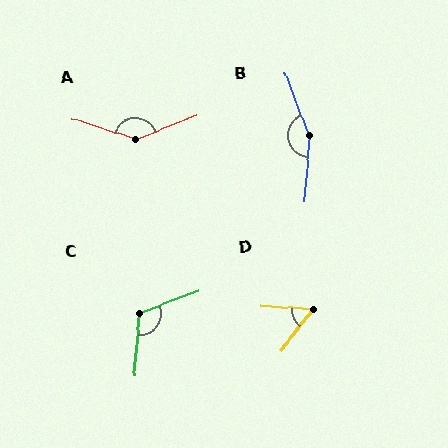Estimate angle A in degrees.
Approximately 140 degrees.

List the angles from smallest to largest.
D (55°), C (116°), A (140°), B (155°).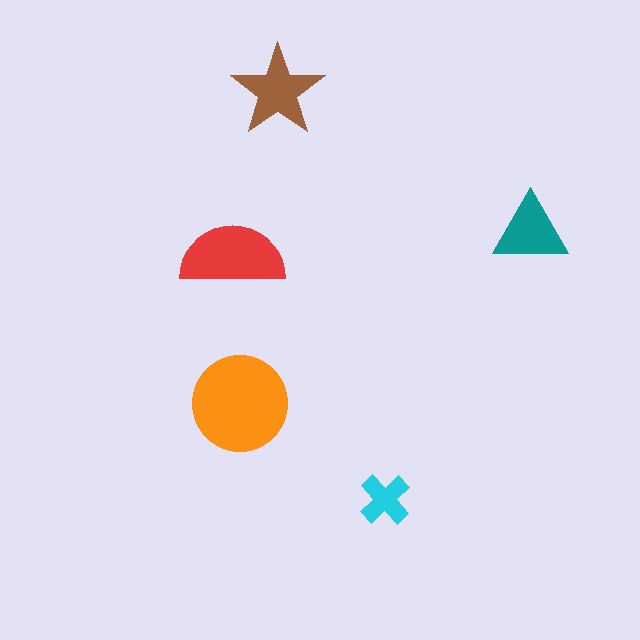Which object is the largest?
The orange circle.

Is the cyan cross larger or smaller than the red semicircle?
Smaller.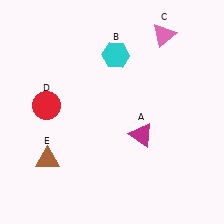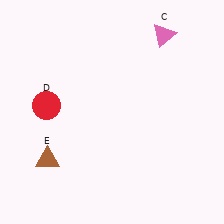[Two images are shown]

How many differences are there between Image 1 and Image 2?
There are 2 differences between the two images.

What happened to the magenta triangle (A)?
The magenta triangle (A) was removed in Image 2. It was in the bottom-right area of Image 1.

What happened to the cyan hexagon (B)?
The cyan hexagon (B) was removed in Image 2. It was in the top-right area of Image 1.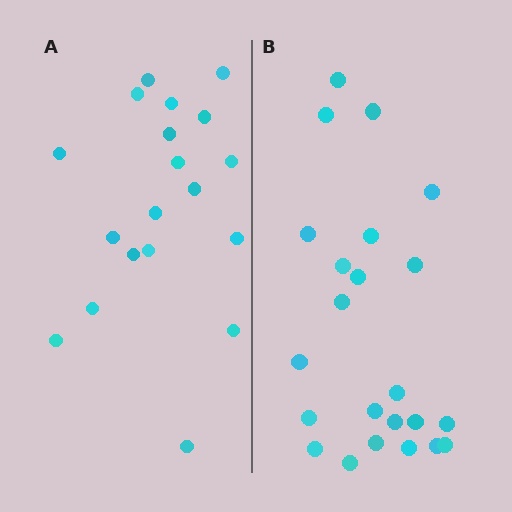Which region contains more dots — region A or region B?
Region B (the right region) has more dots.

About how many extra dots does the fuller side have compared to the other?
Region B has about 4 more dots than region A.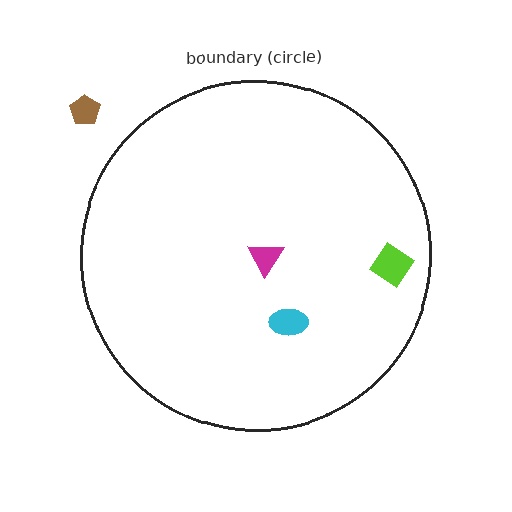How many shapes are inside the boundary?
3 inside, 1 outside.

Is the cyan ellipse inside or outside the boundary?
Inside.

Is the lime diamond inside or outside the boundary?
Inside.